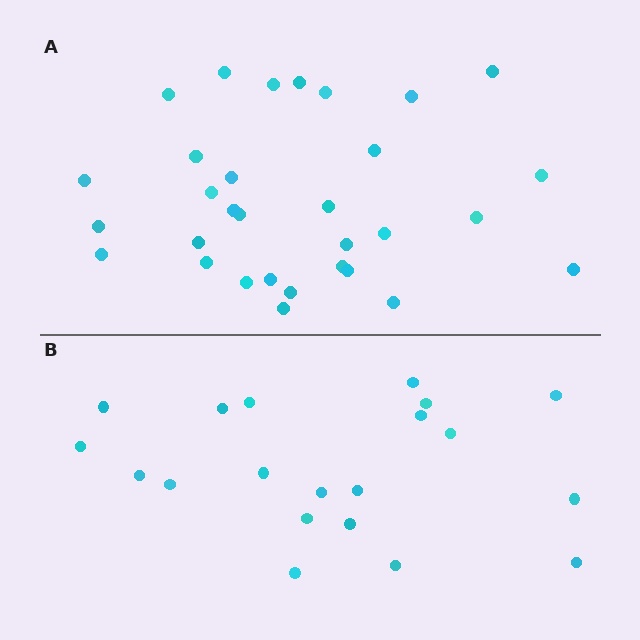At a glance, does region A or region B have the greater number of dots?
Region A (the top region) has more dots.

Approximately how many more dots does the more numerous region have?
Region A has roughly 12 or so more dots than region B.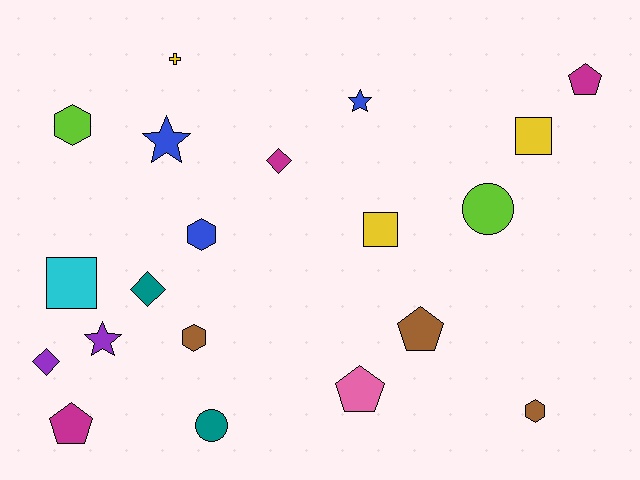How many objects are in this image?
There are 20 objects.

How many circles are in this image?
There are 2 circles.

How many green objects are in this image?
There are no green objects.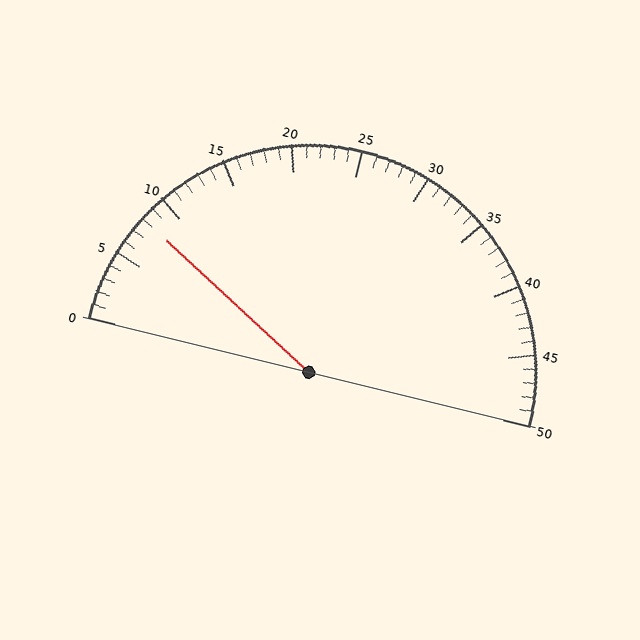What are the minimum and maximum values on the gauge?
The gauge ranges from 0 to 50.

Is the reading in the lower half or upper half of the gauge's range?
The reading is in the lower half of the range (0 to 50).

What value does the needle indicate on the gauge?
The needle indicates approximately 8.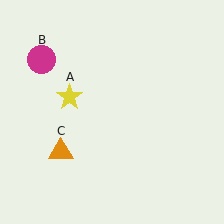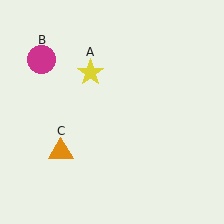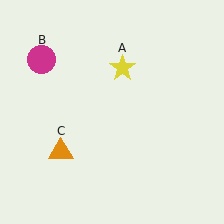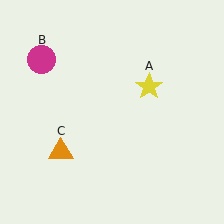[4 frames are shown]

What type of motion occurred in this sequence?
The yellow star (object A) rotated clockwise around the center of the scene.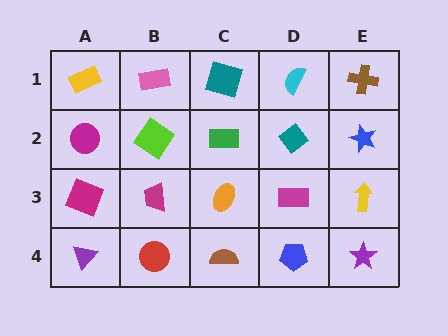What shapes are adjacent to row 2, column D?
A cyan semicircle (row 1, column D), a magenta rectangle (row 3, column D), a green rectangle (row 2, column C), a blue star (row 2, column E).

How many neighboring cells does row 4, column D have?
3.